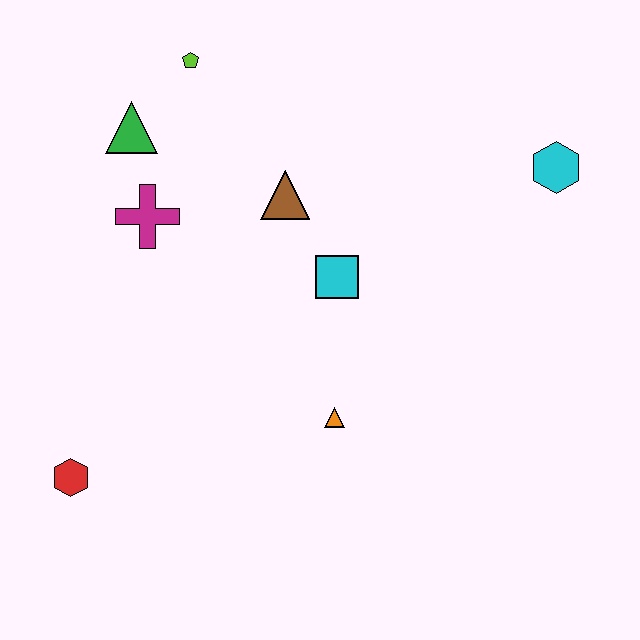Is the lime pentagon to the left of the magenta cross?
No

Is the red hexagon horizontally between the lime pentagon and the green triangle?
No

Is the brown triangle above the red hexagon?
Yes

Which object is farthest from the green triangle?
The cyan hexagon is farthest from the green triangle.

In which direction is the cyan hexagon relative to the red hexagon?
The cyan hexagon is to the right of the red hexagon.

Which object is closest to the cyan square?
The brown triangle is closest to the cyan square.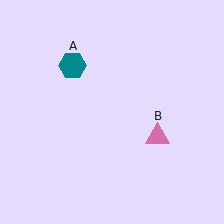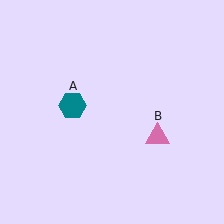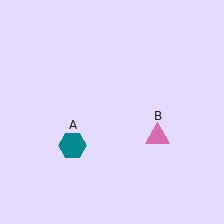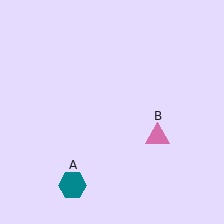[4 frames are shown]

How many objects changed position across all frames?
1 object changed position: teal hexagon (object A).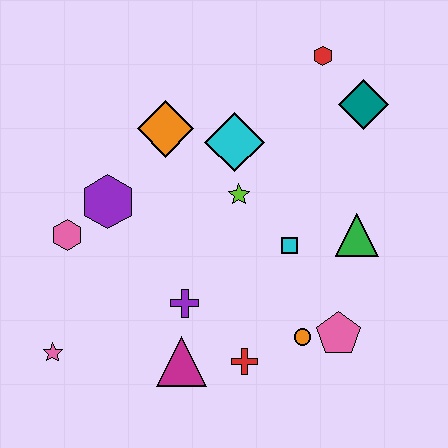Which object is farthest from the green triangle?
The pink star is farthest from the green triangle.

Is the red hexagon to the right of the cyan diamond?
Yes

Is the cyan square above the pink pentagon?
Yes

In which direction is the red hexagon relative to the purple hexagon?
The red hexagon is to the right of the purple hexagon.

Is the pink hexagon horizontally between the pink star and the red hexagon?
Yes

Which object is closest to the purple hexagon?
The pink hexagon is closest to the purple hexagon.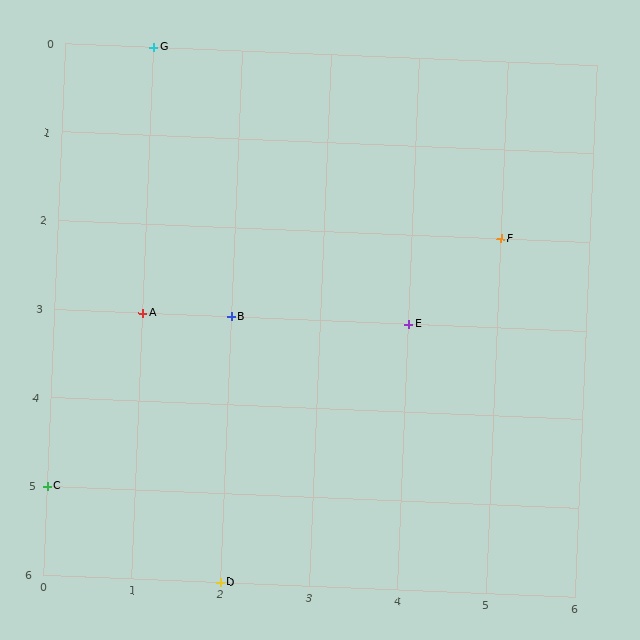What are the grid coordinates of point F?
Point F is at grid coordinates (5, 2).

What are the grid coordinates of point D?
Point D is at grid coordinates (2, 6).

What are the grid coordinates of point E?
Point E is at grid coordinates (4, 3).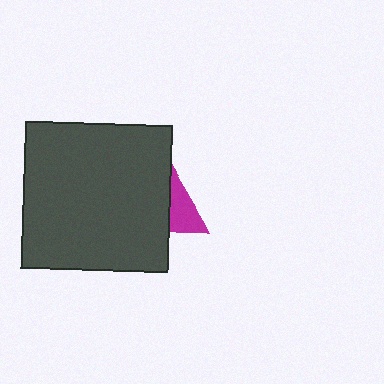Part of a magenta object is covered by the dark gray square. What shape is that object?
It is a triangle.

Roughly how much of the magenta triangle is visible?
A small part of it is visible (roughly 39%).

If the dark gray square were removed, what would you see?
You would see the complete magenta triangle.